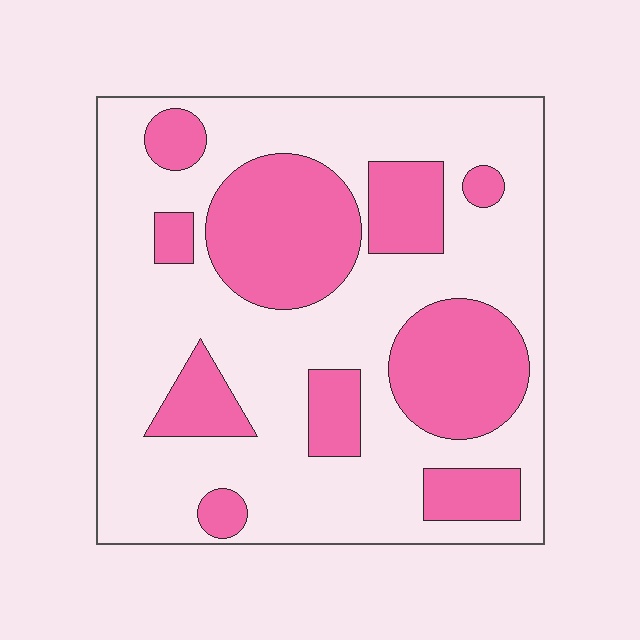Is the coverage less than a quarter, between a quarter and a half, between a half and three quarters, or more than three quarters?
Between a quarter and a half.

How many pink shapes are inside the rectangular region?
10.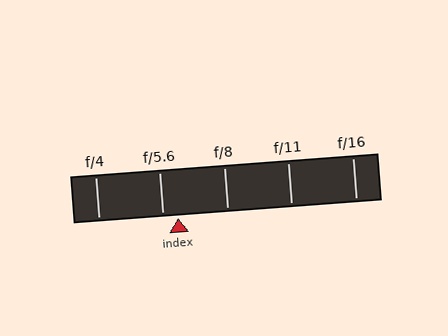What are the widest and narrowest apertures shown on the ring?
The widest aperture shown is f/4 and the narrowest is f/16.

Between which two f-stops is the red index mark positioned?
The index mark is between f/5.6 and f/8.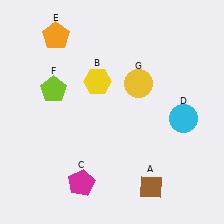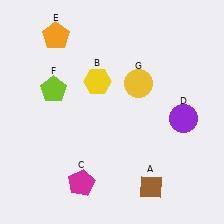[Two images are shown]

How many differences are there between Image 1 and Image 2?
There is 1 difference between the two images.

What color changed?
The circle (D) changed from cyan in Image 1 to purple in Image 2.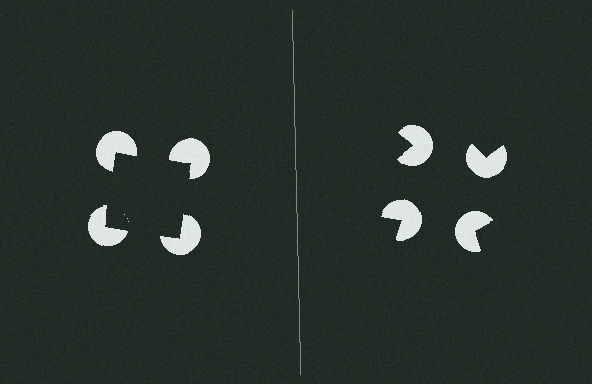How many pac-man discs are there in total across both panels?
8 — 4 on each side.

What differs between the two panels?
The pac-man discs are positioned identically on both sides; only the wedge orientations differ. On the left they align to a square; on the right they are misaligned.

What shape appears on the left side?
An illusory square.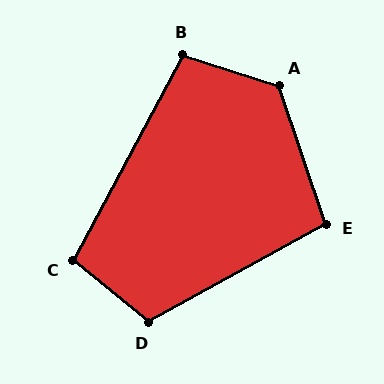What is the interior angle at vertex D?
Approximately 112 degrees (obtuse).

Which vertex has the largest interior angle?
A, at approximately 126 degrees.